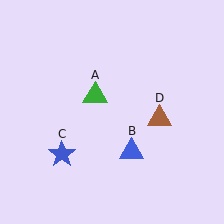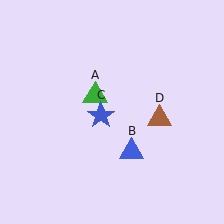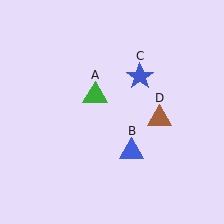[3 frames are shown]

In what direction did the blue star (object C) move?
The blue star (object C) moved up and to the right.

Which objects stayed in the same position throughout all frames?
Green triangle (object A) and blue triangle (object B) and brown triangle (object D) remained stationary.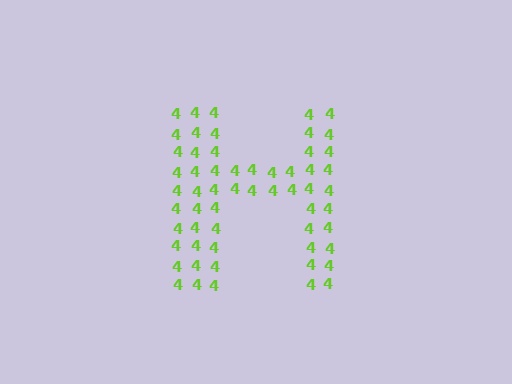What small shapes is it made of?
It is made of small digit 4's.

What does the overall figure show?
The overall figure shows the letter H.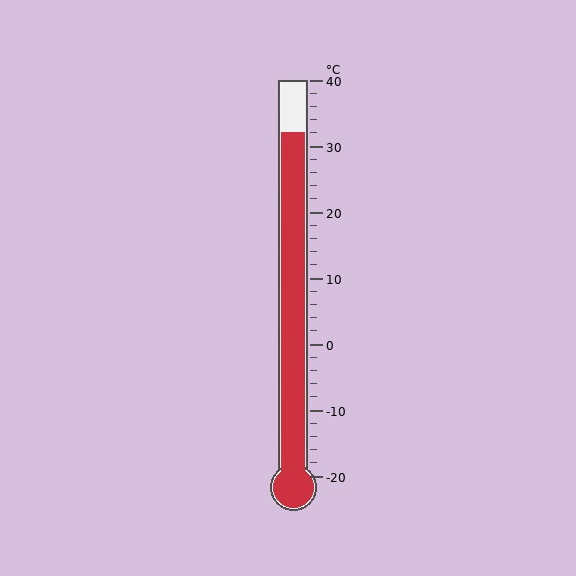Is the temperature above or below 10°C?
The temperature is above 10°C.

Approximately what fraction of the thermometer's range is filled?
The thermometer is filled to approximately 85% of its range.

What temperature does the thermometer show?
The thermometer shows approximately 32°C.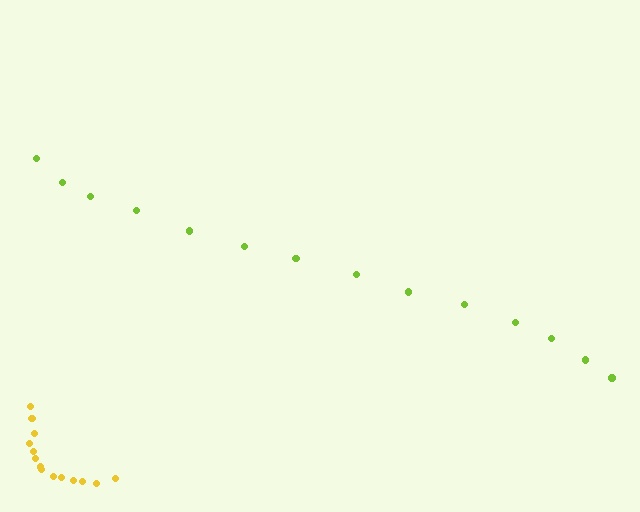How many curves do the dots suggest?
There are 2 distinct paths.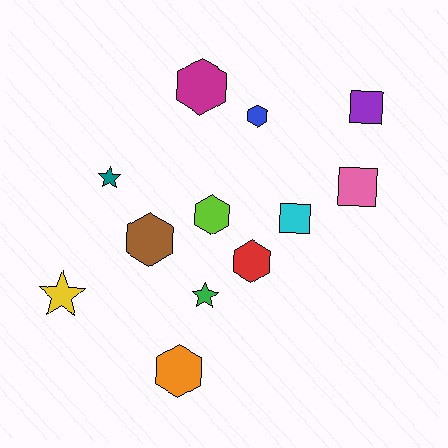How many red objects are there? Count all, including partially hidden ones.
There is 1 red object.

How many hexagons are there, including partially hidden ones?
There are 6 hexagons.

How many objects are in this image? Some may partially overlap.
There are 12 objects.